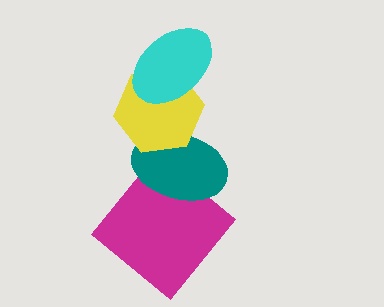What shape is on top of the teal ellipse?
The yellow hexagon is on top of the teal ellipse.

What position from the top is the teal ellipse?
The teal ellipse is 3rd from the top.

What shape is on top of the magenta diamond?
The teal ellipse is on top of the magenta diamond.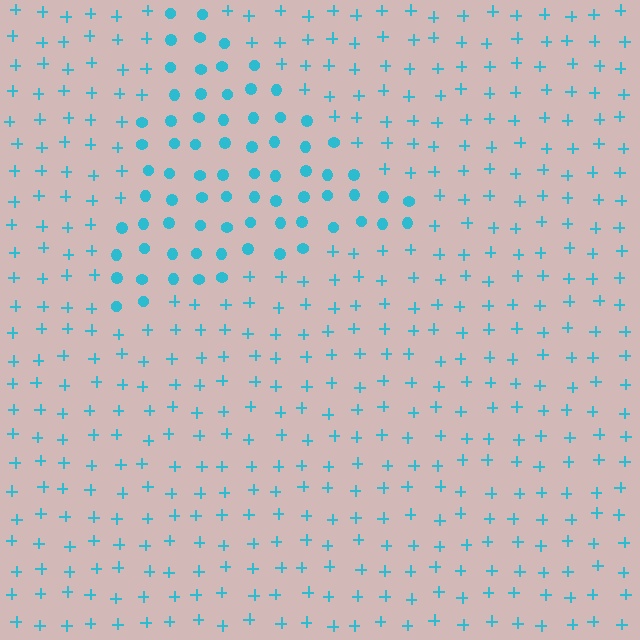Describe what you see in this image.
The image is filled with small cyan elements arranged in a uniform grid. A triangle-shaped region contains circles, while the surrounding area contains plus signs. The boundary is defined purely by the change in element shape.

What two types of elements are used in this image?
The image uses circles inside the triangle region and plus signs outside it.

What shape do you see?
I see a triangle.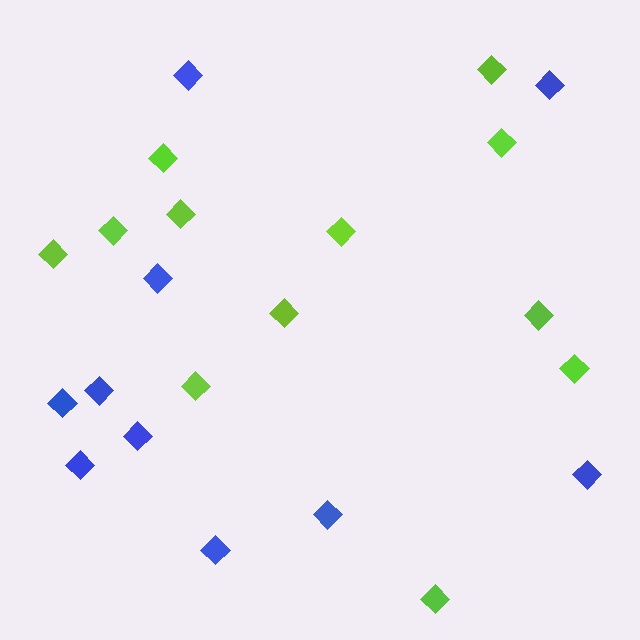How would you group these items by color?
There are 2 groups: one group of lime diamonds (12) and one group of blue diamonds (10).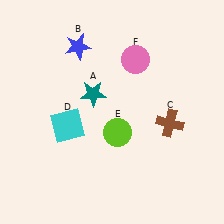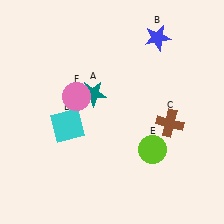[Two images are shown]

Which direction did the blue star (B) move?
The blue star (B) moved right.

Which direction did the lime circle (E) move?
The lime circle (E) moved right.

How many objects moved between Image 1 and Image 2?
3 objects moved between the two images.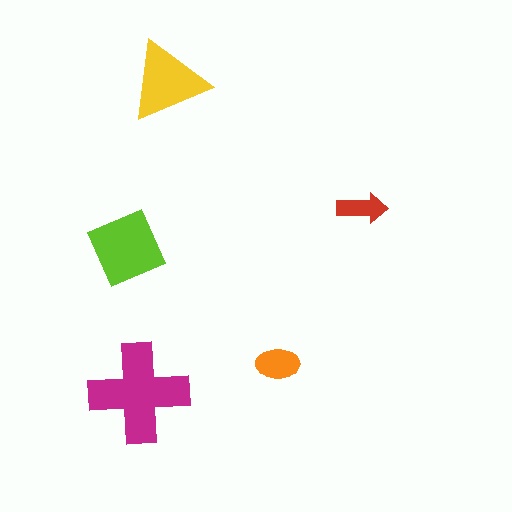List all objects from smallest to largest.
The red arrow, the orange ellipse, the yellow triangle, the lime square, the magenta cross.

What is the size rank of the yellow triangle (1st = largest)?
3rd.